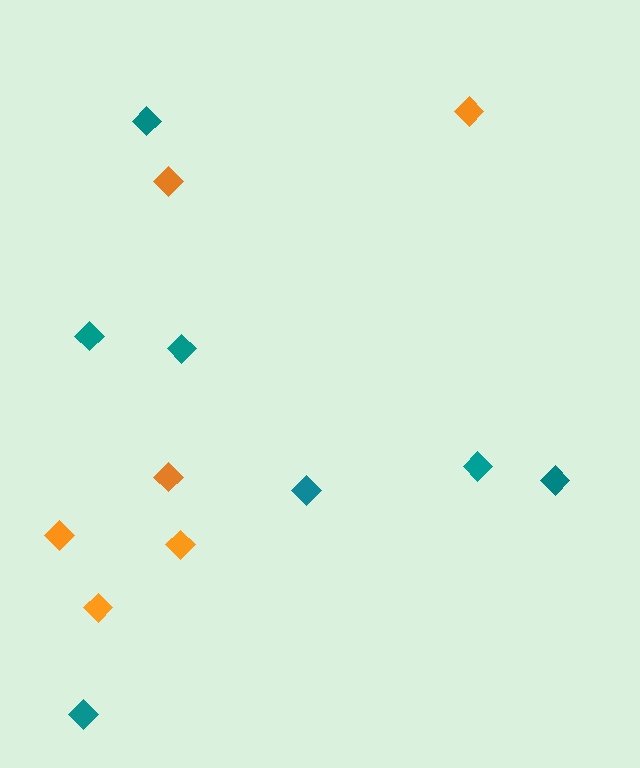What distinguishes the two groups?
There are 2 groups: one group of teal diamonds (7) and one group of orange diamonds (6).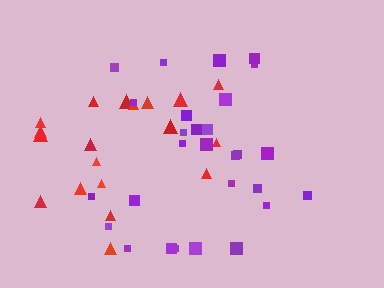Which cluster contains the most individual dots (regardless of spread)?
Purple (28).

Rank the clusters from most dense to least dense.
purple, red.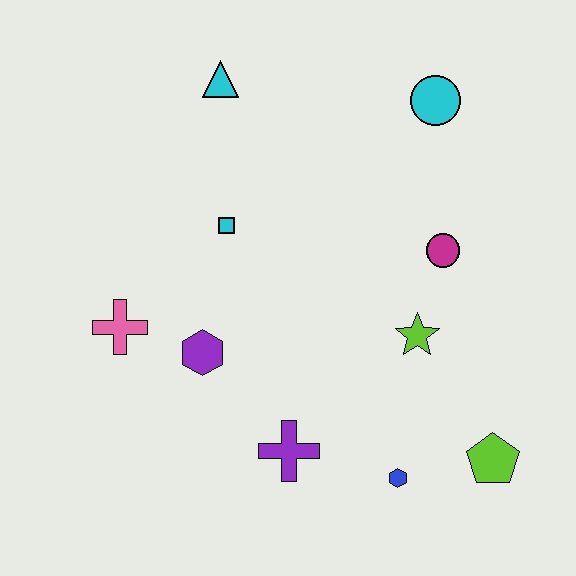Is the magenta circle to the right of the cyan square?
Yes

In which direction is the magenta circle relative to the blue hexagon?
The magenta circle is above the blue hexagon.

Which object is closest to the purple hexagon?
The pink cross is closest to the purple hexagon.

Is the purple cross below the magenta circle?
Yes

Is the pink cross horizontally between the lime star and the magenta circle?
No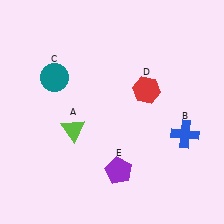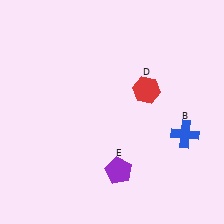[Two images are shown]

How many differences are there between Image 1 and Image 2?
There are 2 differences between the two images.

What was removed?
The teal circle (C), the lime triangle (A) were removed in Image 2.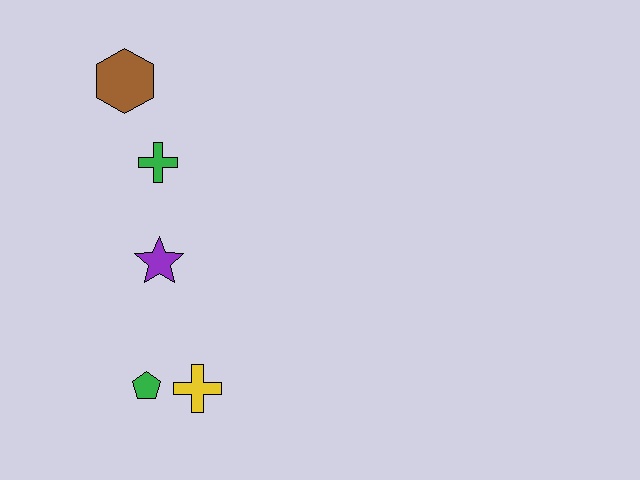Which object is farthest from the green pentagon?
The brown hexagon is farthest from the green pentagon.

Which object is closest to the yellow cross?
The green pentagon is closest to the yellow cross.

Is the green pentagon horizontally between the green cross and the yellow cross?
No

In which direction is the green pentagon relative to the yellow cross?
The green pentagon is to the left of the yellow cross.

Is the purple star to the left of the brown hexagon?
No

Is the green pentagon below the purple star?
Yes